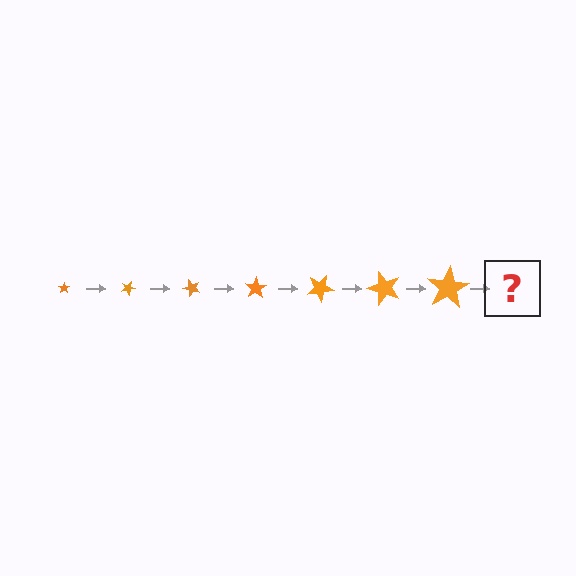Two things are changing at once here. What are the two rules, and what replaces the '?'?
The two rules are that the star grows larger each step and it rotates 25 degrees each step. The '?' should be a star, larger than the previous one and rotated 175 degrees from the start.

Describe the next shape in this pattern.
It should be a star, larger than the previous one and rotated 175 degrees from the start.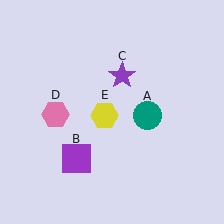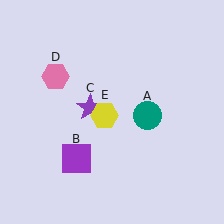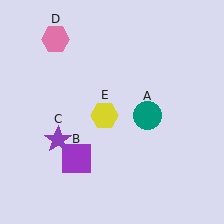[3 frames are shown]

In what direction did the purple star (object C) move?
The purple star (object C) moved down and to the left.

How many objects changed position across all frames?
2 objects changed position: purple star (object C), pink hexagon (object D).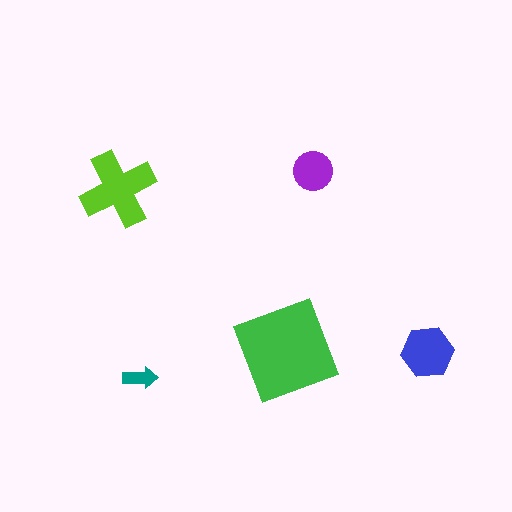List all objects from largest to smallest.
The green diamond, the lime cross, the blue hexagon, the purple circle, the teal arrow.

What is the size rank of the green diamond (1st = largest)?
1st.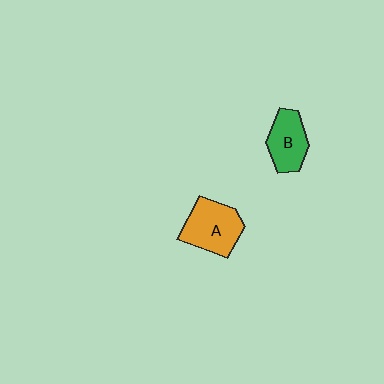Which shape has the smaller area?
Shape B (green).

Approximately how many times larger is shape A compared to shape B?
Approximately 1.3 times.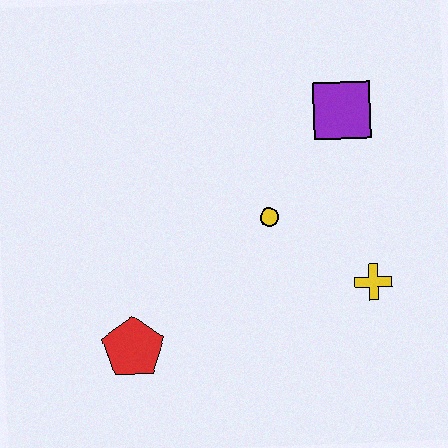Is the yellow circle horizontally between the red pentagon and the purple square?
Yes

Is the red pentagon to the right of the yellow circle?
No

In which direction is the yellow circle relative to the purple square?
The yellow circle is below the purple square.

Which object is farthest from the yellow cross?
The red pentagon is farthest from the yellow cross.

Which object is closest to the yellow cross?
The yellow circle is closest to the yellow cross.